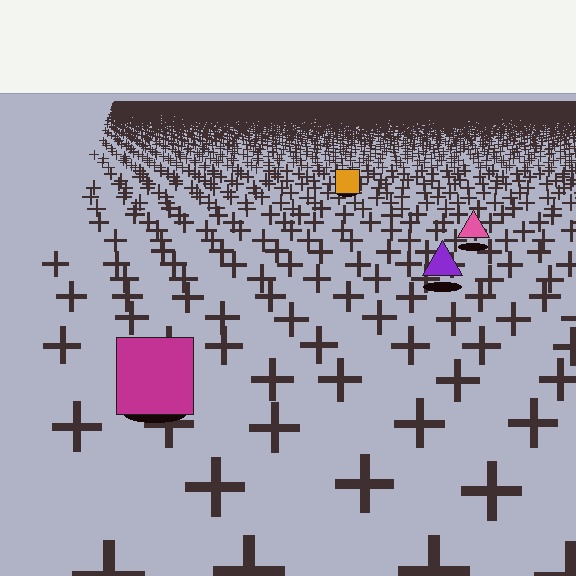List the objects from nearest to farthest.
From nearest to farthest: the magenta square, the purple triangle, the pink triangle, the orange square.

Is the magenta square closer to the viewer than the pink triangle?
Yes. The magenta square is closer — you can tell from the texture gradient: the ground texture is coarser near it.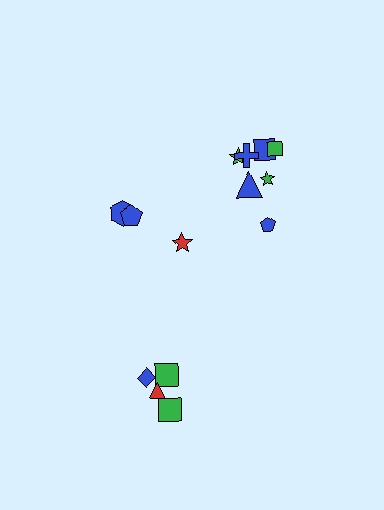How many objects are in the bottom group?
There are 4 objects.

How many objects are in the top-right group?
There are 7 objects.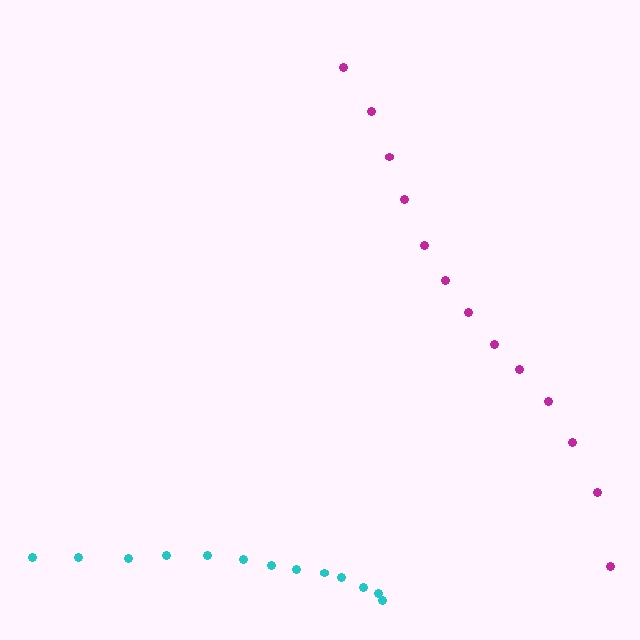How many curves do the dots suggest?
There are 2 distinct paths.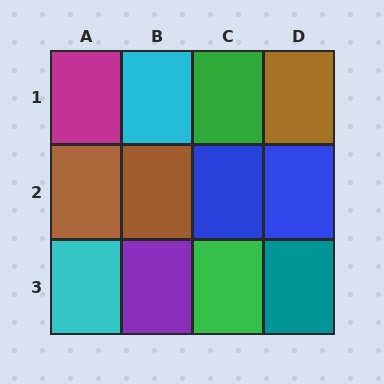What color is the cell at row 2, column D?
Blue.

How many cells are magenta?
1 cell is magenta.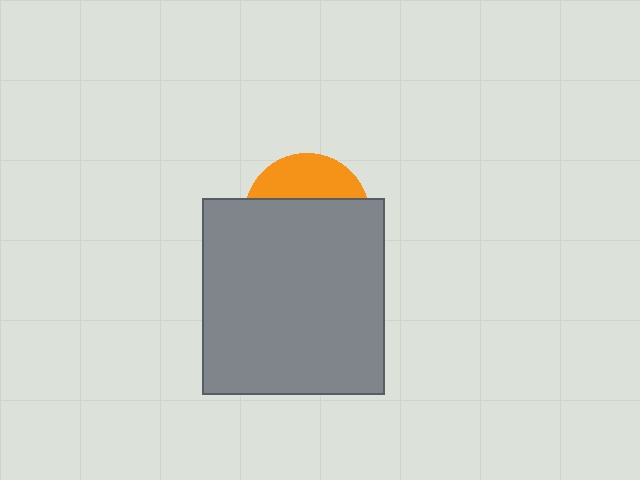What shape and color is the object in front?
The object in front is a gray rectangle.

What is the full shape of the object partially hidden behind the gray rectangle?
The partially hidden object is an orange circle.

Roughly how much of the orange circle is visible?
A small part of it is visible (roughly 31%).